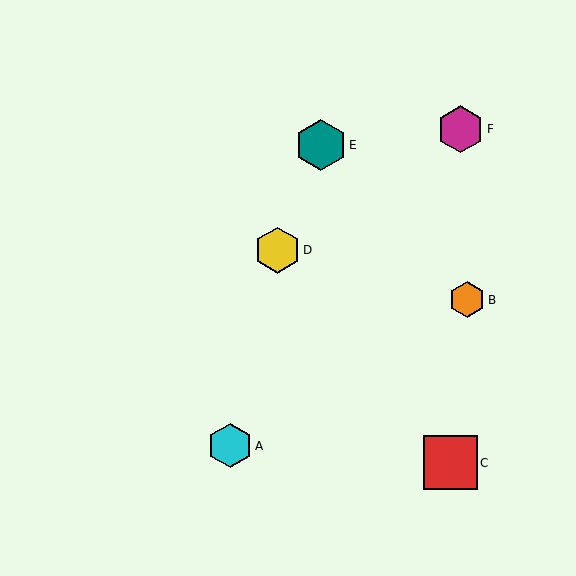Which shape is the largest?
The red square (labeled C) is the largest.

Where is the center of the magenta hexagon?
The center of the magenta hexagon is at (461, 129).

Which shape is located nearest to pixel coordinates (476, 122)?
The magenta hexagon (labeled F) at (461, 129) is nearest to that location.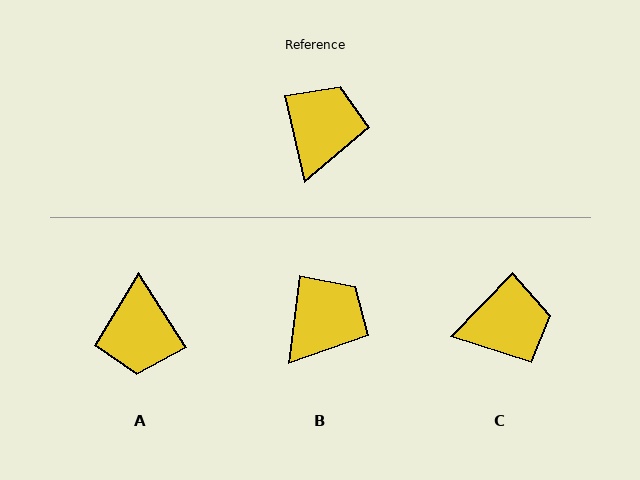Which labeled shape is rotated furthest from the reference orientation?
A, about 161 degrees away.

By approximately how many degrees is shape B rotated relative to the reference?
Approximately 20 degrees clockwise.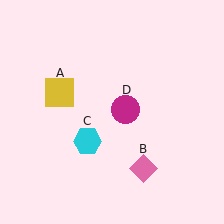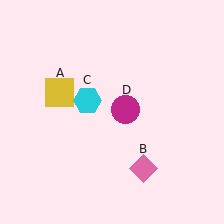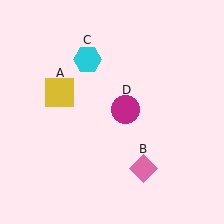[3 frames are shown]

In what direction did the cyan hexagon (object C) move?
The cyan hexagon (object C) moved up.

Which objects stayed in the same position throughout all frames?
Yellow square (object A) and pink diamond (object B) and magenta circle (object D) remained stationary.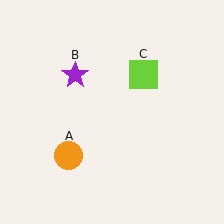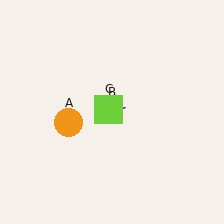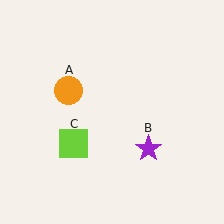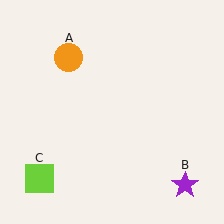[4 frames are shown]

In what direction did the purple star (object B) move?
The purple star (object B) moved down and to the right.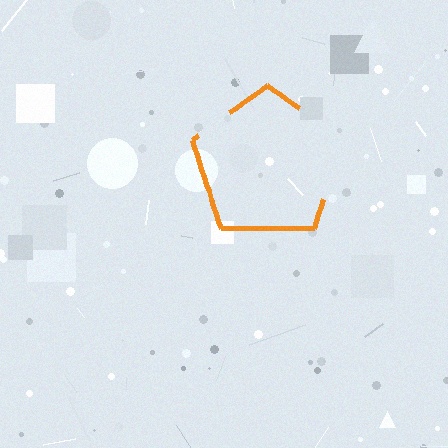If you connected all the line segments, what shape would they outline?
They would outline a pentagon.